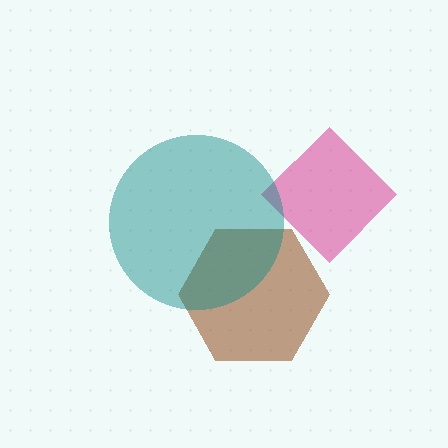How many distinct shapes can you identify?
There are 3 distinct shapes: a brown hexagon, a magenta diamond, a teal circle.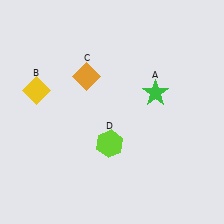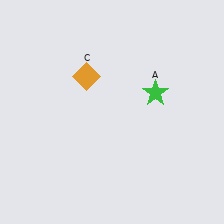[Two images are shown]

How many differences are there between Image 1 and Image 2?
There are 2 differences between the two images.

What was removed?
The lime hexagon (D), the yellow diamond (B) were removed in Image 2.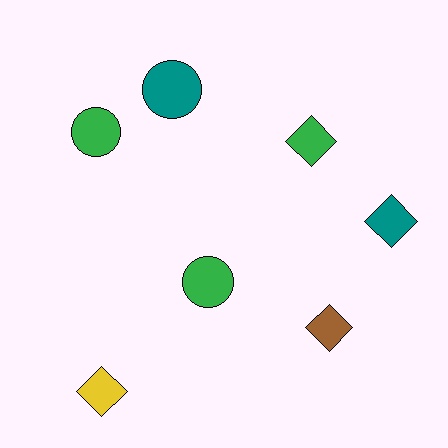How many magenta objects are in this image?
There are no magenta objects.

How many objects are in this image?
There are 7 objects.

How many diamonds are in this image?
There are 4 diamonds.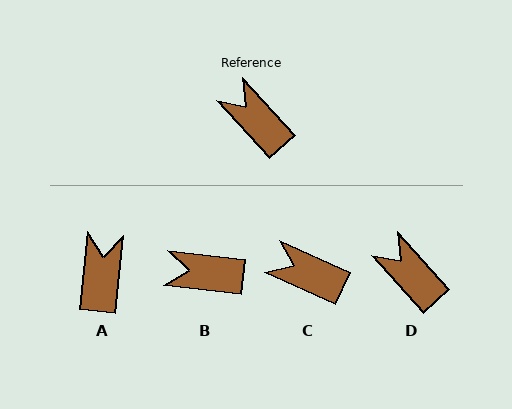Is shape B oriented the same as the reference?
No, it is off by about 42 degrees.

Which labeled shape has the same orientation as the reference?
D.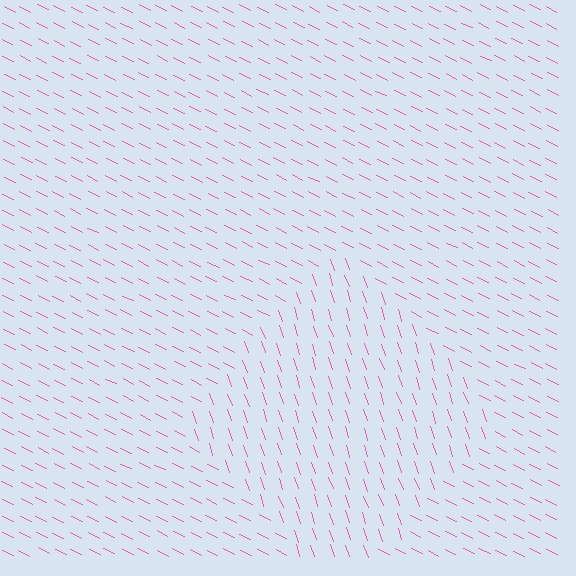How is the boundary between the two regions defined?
The boundary is defined purely by a change in line orientation (approximately 45 degrees difference). All lines are the same color and thickness.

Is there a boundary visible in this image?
Yes, there is a texture boundary formed by a change in line orientation.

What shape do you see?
I see a diamond.